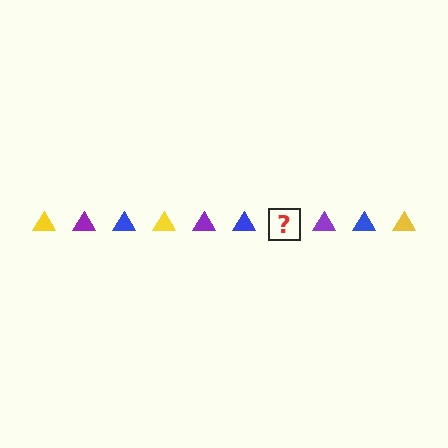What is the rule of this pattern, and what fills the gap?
The rule is that the pattern cycles through yellow, purple, blue triangles. The gap should be filled with a yellow triangle.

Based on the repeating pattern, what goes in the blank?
The blank should be a yellow triangle.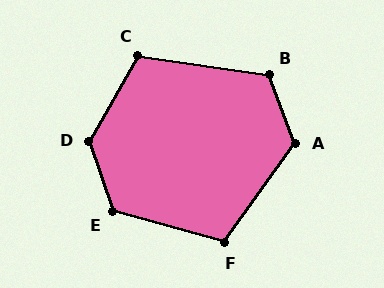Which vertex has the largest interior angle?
D, at approximately 131 degrees.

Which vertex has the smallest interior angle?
F, at approximately 110 degrees.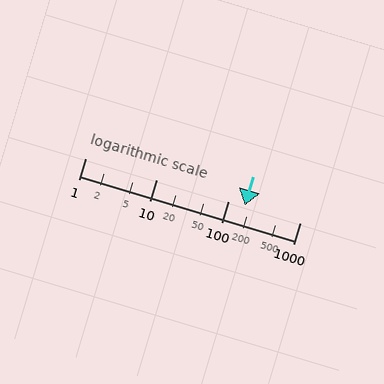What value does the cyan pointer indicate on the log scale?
The pointer indicates approximately 170.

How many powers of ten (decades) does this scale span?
The scale spans 3 decades, from 1 to 1000.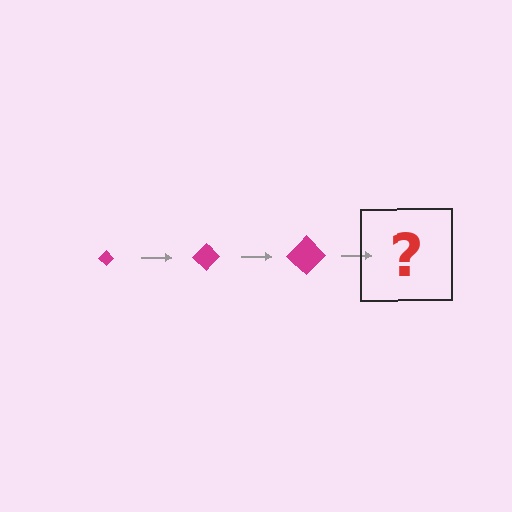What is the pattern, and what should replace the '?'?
The pattern is that the diamond gets progressively larger each step. The '?' should be a magenta diamond, larger than the previous one.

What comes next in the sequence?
The next element should be a magenta diamond, larger than the previous one.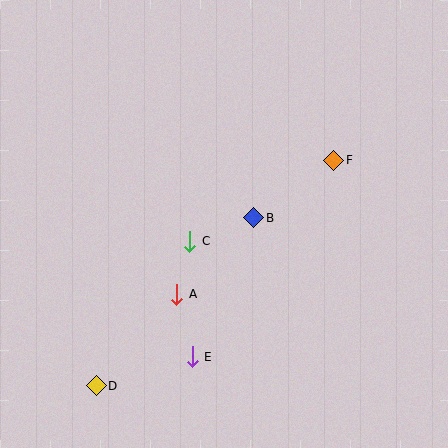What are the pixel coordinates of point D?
Point D is at (96, 386).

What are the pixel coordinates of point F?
Point F is at (334, 160).